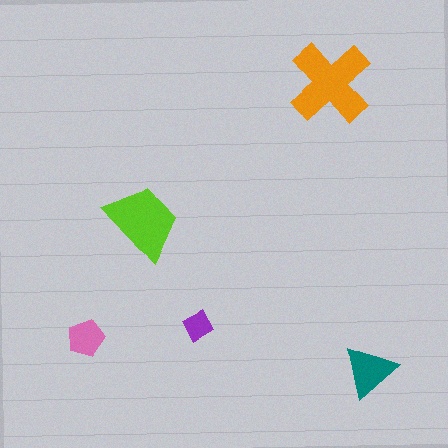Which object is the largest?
The orange cross.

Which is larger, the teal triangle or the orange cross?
The orange cross.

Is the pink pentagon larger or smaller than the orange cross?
Smaller.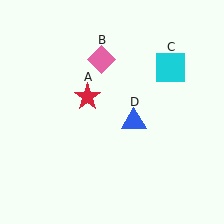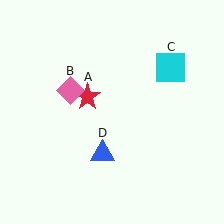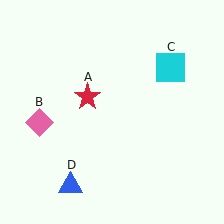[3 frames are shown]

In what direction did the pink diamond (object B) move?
The pink diamond (object B) moved down and to the left.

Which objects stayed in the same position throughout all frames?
Red star (object A) and cyan square (object C) remained stationary.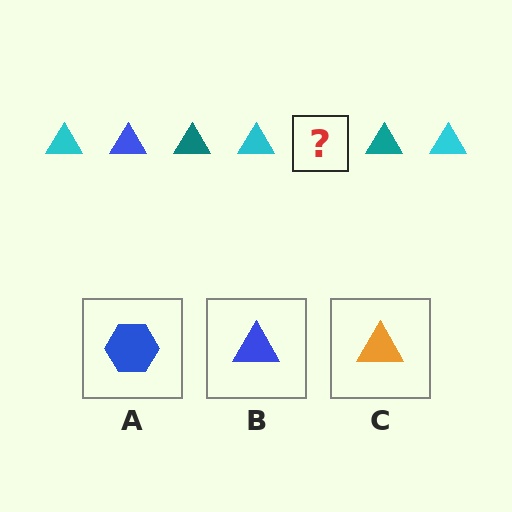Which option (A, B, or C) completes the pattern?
B.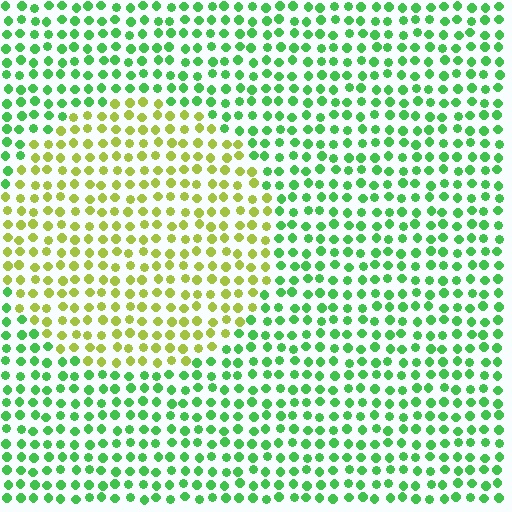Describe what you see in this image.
The image is filled with small green elements in a uniform arrangement. A circle-shaped region is visible where the elements are tinted to a slightly different hue, forming a subtle color boundary.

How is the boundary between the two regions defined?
The boundary is defined purely by a slight shift in hue (about 51 degrees). Spacing, size, and orientation are identical on both sides.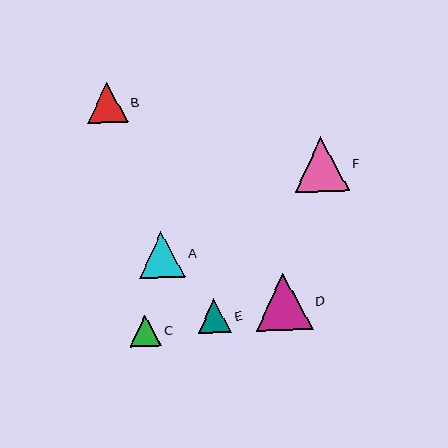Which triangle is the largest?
Triangle D is the largest with a size of approximately 57 pixels.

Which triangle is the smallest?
Triangle C is the smallest with a size of approximately 31 pixels.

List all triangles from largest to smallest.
From largest to smallest: D, F, A, B, E, C.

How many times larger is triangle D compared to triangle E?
Triangle D is approximately 1.7 times the size of triangle E.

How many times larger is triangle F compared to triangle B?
Triangle F is approximately 1.3 times the size of triangle B.